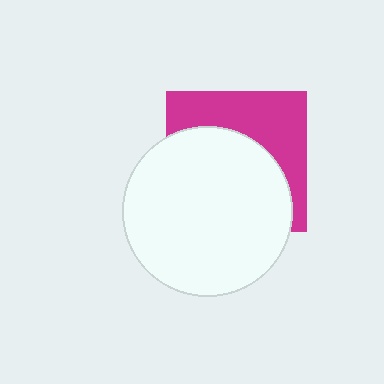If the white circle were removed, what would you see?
You would see the complete magenta square.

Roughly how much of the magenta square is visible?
A small part of it is visible (roughly 41%).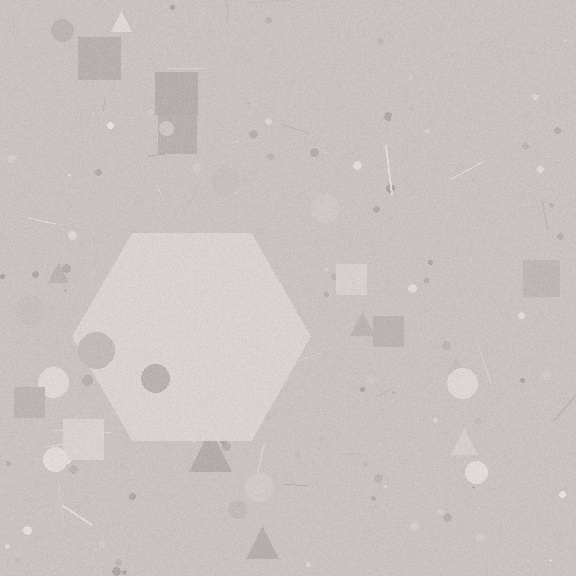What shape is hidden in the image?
A hexagon is hidden in the image.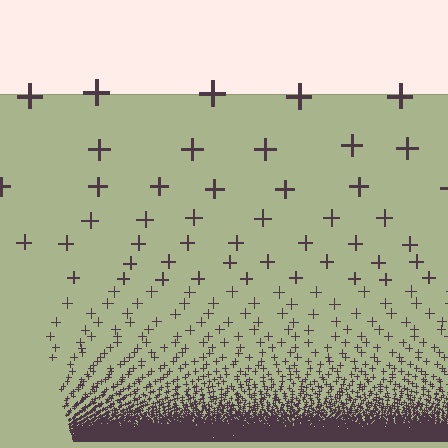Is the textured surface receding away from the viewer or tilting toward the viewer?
The surface appears to tilt toward the viewer. Texture elements get larger and sparser toward the top.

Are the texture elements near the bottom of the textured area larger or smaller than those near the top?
Smaller. The gradient is inverted — elements near the bottom are smaller and denser.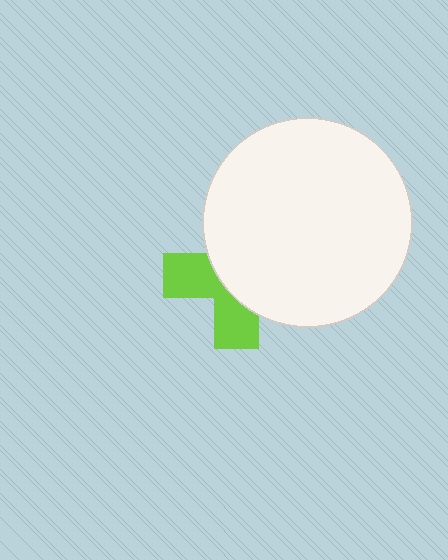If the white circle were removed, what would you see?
You would see the complete lime cross.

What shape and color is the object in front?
The object in front is a white circle.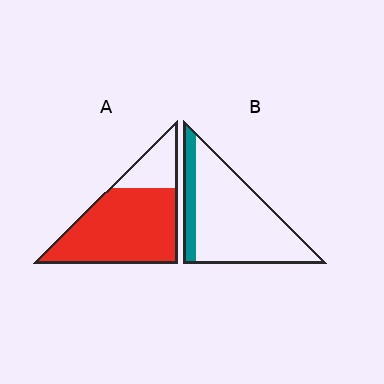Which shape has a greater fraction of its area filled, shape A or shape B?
Shape A.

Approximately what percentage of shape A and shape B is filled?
A is approximately 80% and B is approximately 15%.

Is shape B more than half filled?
No.